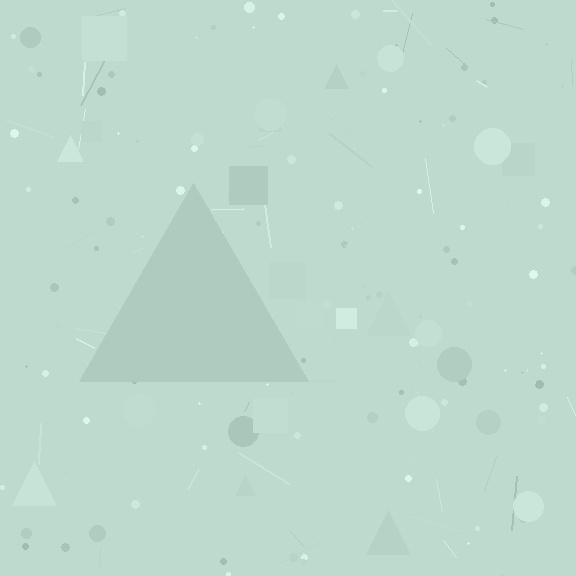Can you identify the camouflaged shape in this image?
The camouflaged shape is a triangle.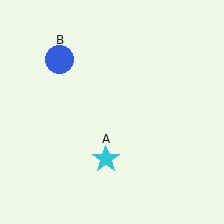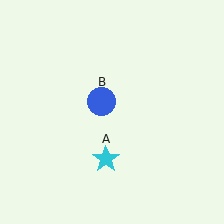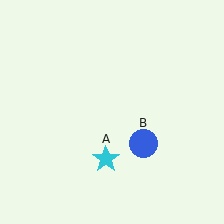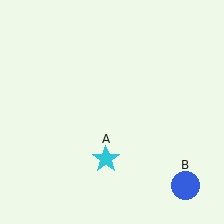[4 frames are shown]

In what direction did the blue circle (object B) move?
The blue circle (object B) moved down and to the right.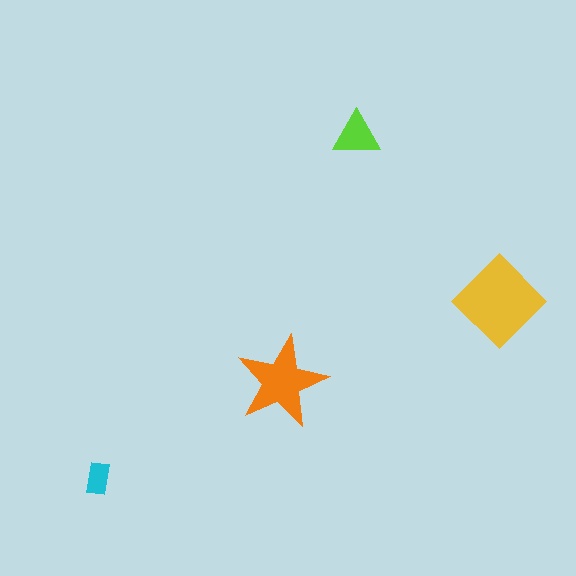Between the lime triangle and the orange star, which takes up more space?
The orange star.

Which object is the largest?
The yellow diamond.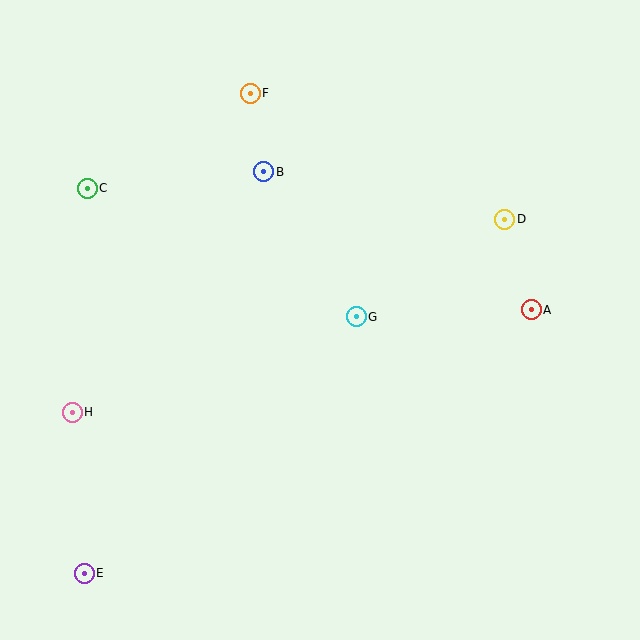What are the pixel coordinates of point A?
Point A is at (531, 310).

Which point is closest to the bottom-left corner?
Point E is closest to the bottom-left corner.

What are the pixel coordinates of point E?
Point E is at (84, 573).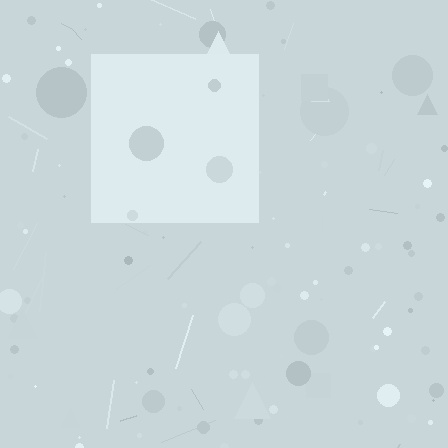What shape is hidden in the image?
A square is hidden in the image.